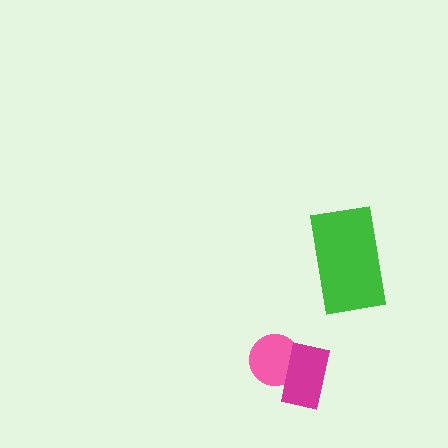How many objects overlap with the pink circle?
1 object overlaps with the pink circle.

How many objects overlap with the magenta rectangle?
1 object overlaps with the magenta rectangle.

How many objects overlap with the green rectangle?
0 objects overlap with the green rectangle.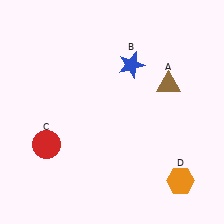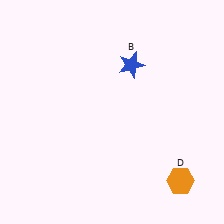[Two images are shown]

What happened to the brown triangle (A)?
The brown triangle (A) was removed in Image 2. It was in the top-right area of Image 1.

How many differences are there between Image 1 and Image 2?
There are 2 differences between the two images.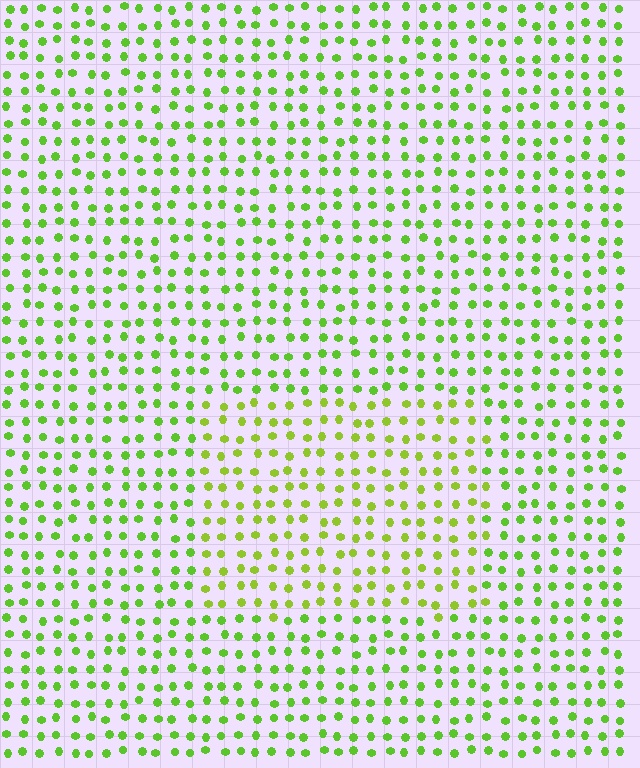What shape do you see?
I see a rectangle.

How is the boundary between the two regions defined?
The boundary is defined purely by a slight shift in hue (about 20 degrees). Spacing, size, and orientation are identical on both sides.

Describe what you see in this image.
The image is filled with small lime elements in a uniform arrangement. A rectangle-shaped region is visible where the elements are tinted to a slightly different hue, forming a subtle color boundary.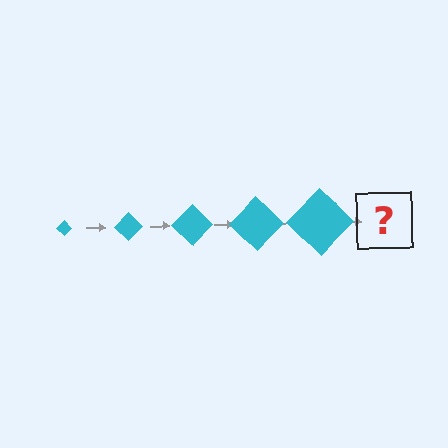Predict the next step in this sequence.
The next step is a cyan diamond, larger than the previous one.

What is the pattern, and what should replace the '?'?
The pattern is that the diamond gets progressively larger each step. The '?' should be a cyan diamond, larger than the previous one.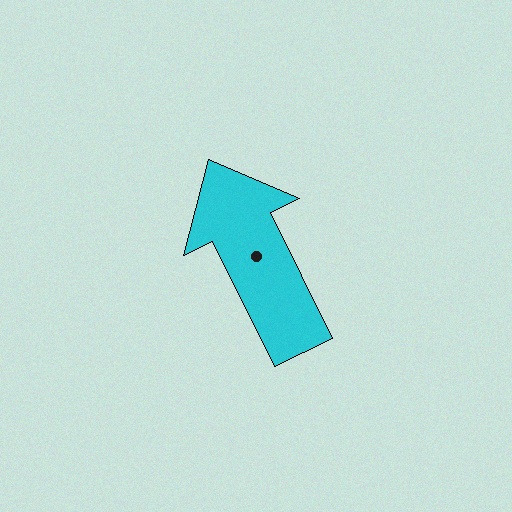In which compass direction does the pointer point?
Northwest.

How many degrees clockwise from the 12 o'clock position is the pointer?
Approximately 334 degrees.